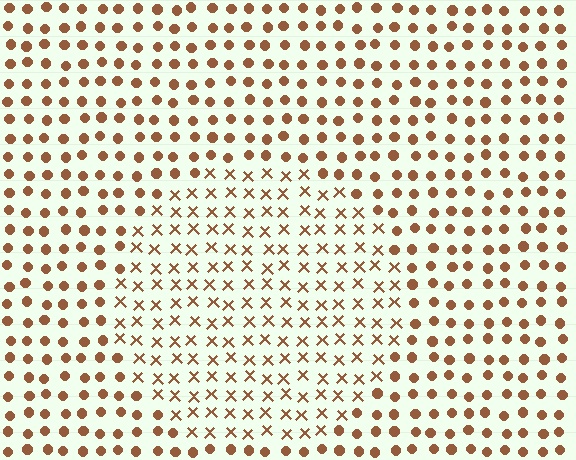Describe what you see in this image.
The image is filled with small brown elements arranged in a uniform grid. A circle-shaped region contains X marks, while the surrounding area contains circles. The boundary is defined purely by the change in element shape.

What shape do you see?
I see a circle.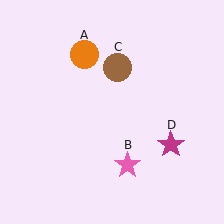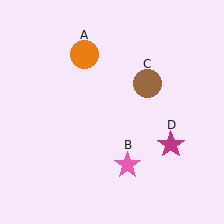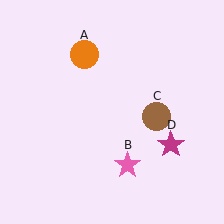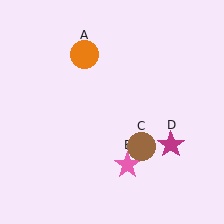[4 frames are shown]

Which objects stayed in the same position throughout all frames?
Orange circle (object A) and pink star (object B) and magenta star (object D) remained stationary.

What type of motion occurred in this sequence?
The brown circle (object C) rotated clockwise around the center of the scene.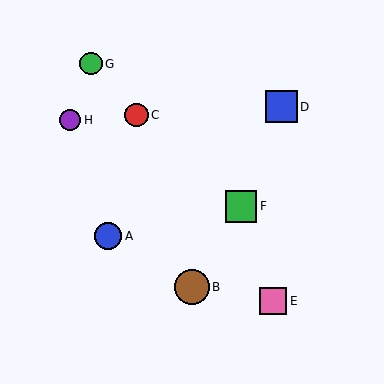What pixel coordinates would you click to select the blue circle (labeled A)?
Click at (108, 236) to select the blue circle A.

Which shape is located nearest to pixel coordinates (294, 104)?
The blue square (labeled D) at (281, 107) is nearest to that location.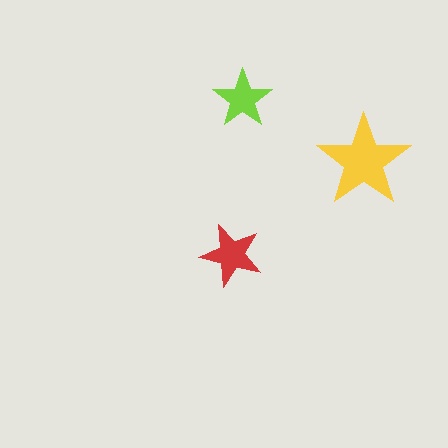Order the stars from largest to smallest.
the yellow one, the red one, the lime one.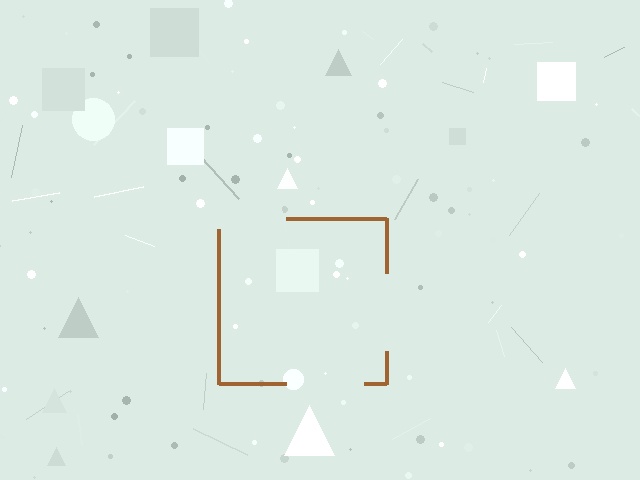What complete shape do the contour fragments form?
The contour fragments form a square.